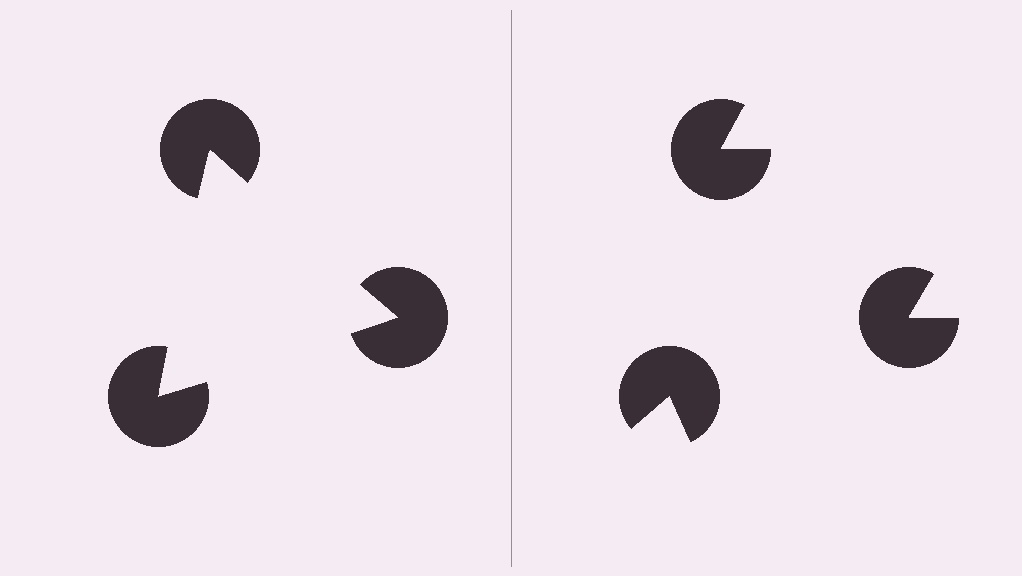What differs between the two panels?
The pac-man discs are positioned identically on both sides; only the wedge orientations differ. On the left they align to a triangle; on the right they are misaligned.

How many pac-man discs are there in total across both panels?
6 — 3 on each side.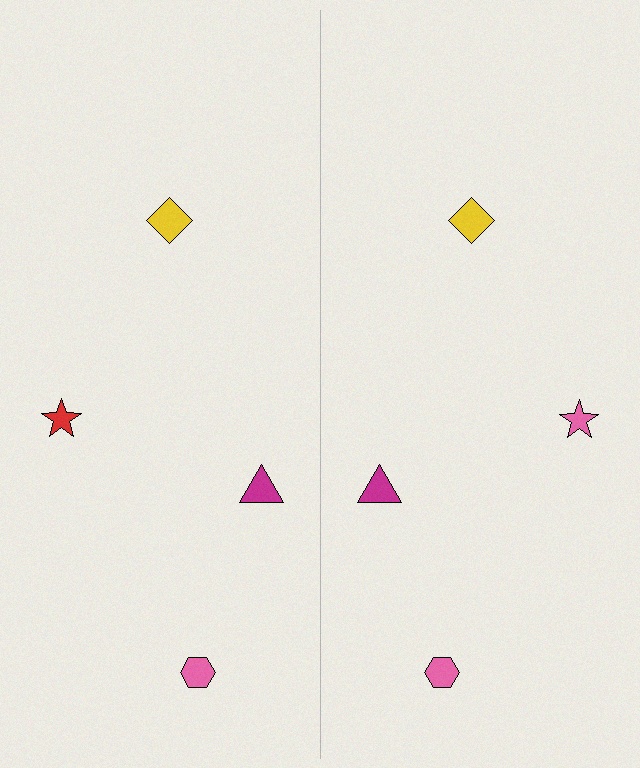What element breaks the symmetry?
The pink star on the right side breaks the symmetry — its mirror counterpart is red.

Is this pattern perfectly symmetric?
No, the pattern is not perfectly symmetric. The pink star on the right side breaks the symmetry — its mirror counterpart is red.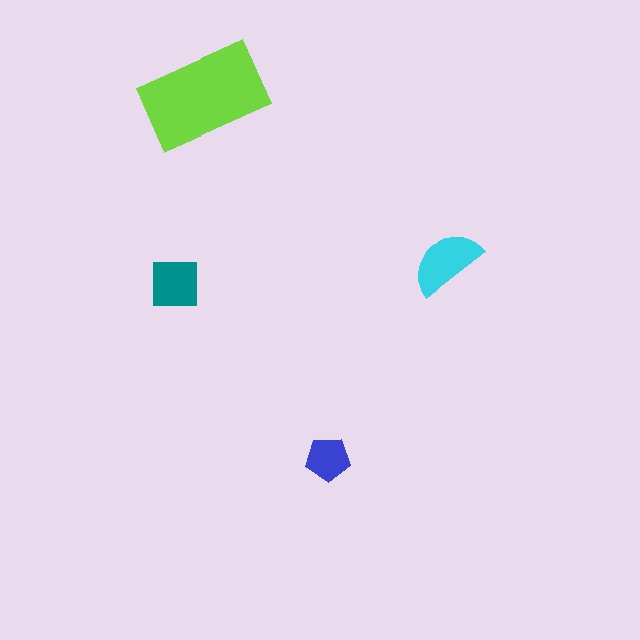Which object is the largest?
The lime rectangle.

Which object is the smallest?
The blue pentagon.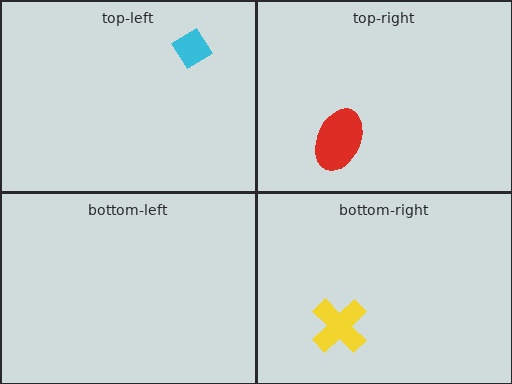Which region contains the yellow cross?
The bottom-right region.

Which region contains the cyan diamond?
The top-left region.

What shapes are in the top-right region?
The red ellipse.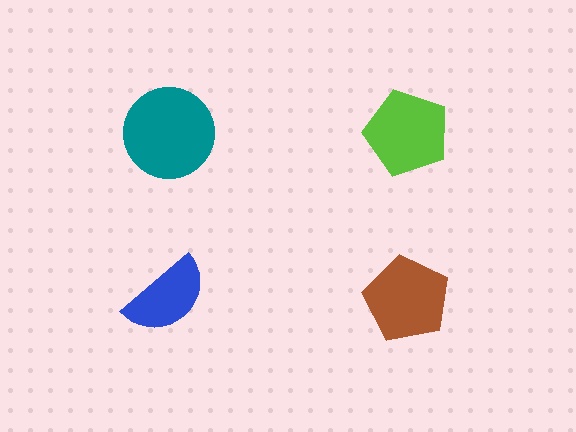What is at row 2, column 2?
A brown pentagon.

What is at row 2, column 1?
A blue semicircle.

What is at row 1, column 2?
A lime pentagon.